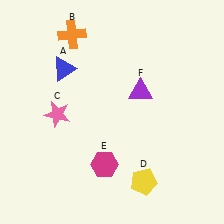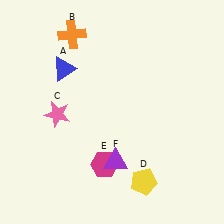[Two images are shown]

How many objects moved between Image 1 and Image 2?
1 object moved between the two images.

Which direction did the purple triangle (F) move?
The purple triangle (F) moved down.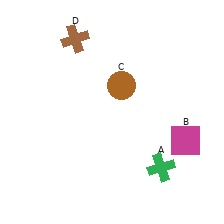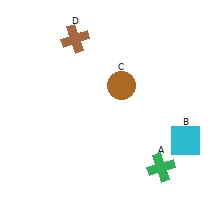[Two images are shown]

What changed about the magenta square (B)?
In Image 1, B is magenta. In Image 2, it changed to cyan.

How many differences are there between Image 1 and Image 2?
There is 1 difference between the two images.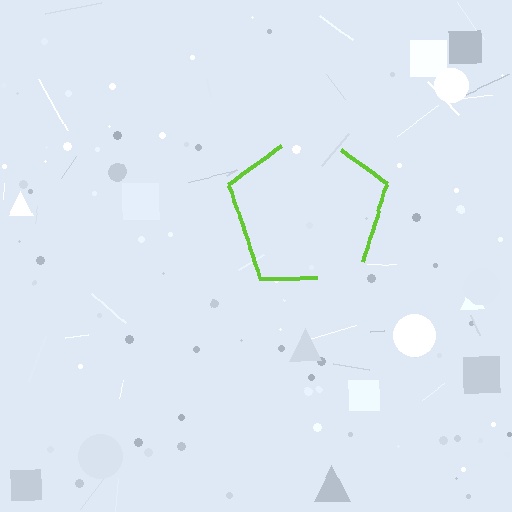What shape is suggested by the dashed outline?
The dashed outline suggests a pentagon.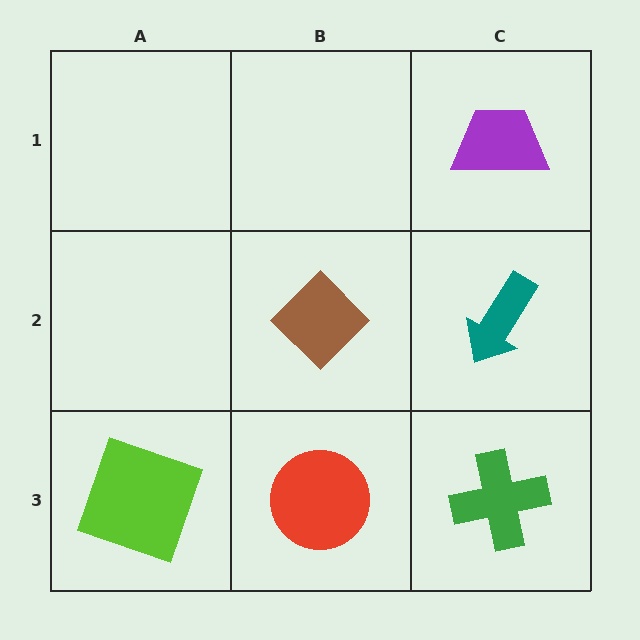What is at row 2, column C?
A teal arrow.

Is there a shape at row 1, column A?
No, that cell is empty.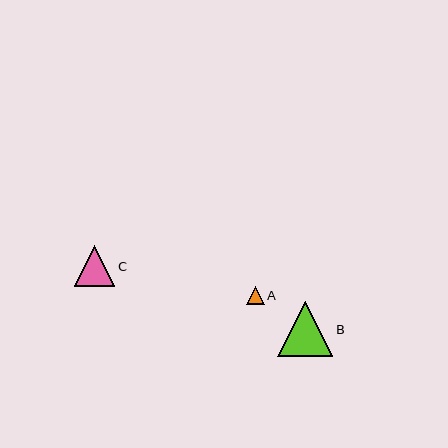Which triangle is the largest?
Triangle B is the largest with a size of approximately 55 pixels.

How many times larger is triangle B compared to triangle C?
Triangle B is approximately 1.4 times the size of triangle C.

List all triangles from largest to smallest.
From largest to smallest: B, C, A.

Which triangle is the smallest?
Triangle A is the smallest with a size of approximately 18 pixels.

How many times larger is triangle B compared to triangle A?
Triangle B is approximately 3.1 times the size of triangle A.